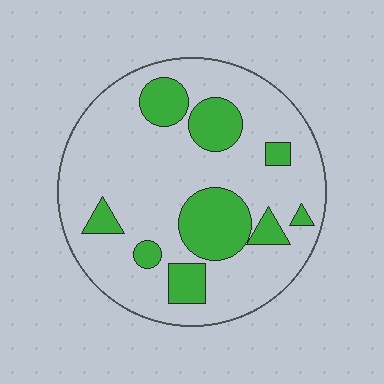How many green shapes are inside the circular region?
9.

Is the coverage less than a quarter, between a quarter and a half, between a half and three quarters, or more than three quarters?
Less than a quarter.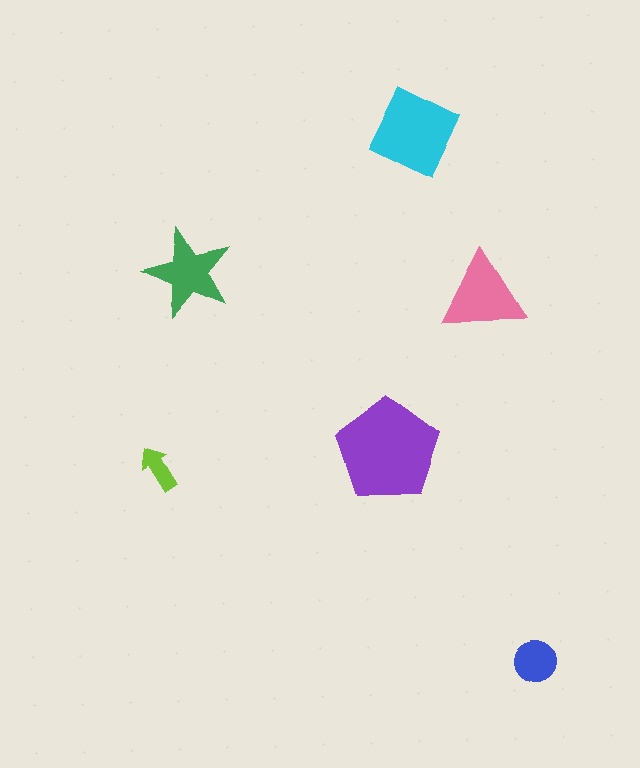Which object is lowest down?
The blue circle is bottommost.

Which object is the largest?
The purple pentagon.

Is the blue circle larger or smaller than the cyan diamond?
Smaller.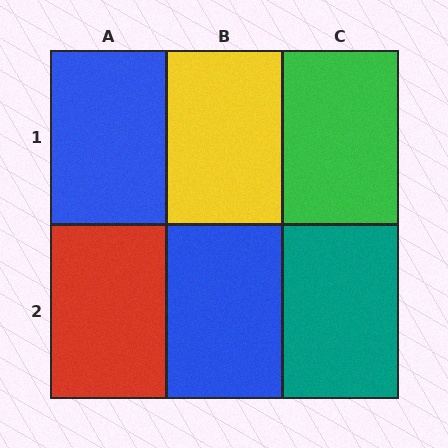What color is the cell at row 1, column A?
Blue.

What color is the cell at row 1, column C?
Green.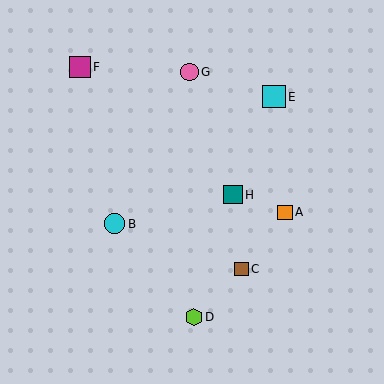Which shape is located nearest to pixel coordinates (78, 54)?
The magenta square (labeled F) at (80, 67) is nearest to that location.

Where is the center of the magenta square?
The center of the magenta square is at (80, 67).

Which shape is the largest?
The cyan square (labeled E) is the largest.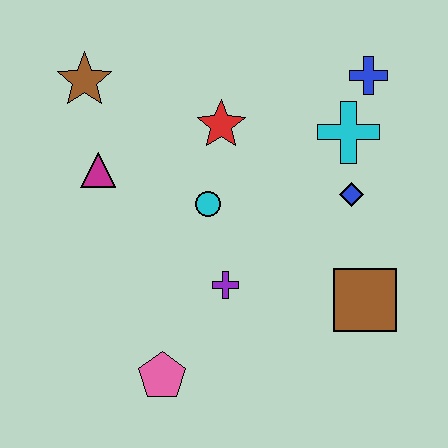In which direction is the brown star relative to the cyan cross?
The brown star is to the left of the cyan cross.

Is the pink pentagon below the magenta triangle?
Yes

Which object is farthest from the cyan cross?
The pink pentagon is farthest from the cyan cross.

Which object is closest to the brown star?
The magenta triangle is closest to the brown star.